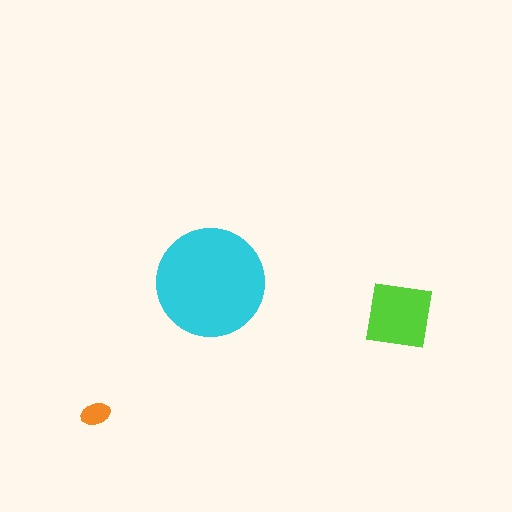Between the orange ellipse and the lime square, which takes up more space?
The lime square.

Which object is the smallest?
The orange ellipse.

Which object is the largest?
The cyan circle.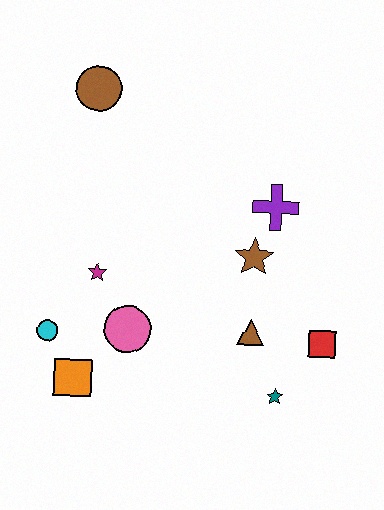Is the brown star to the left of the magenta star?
No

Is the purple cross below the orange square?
No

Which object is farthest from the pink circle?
The brown circle is farthest from the pink circle.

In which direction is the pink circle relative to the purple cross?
The pink circle is to the left of the purple cross.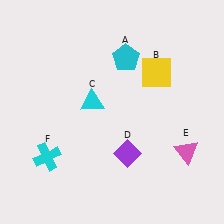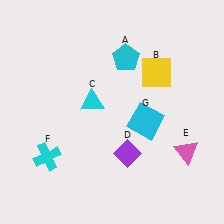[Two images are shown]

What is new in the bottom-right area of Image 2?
A cyan square (G) was added in the bottom-right area of Image 2.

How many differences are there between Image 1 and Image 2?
There is 1 difference between the two images.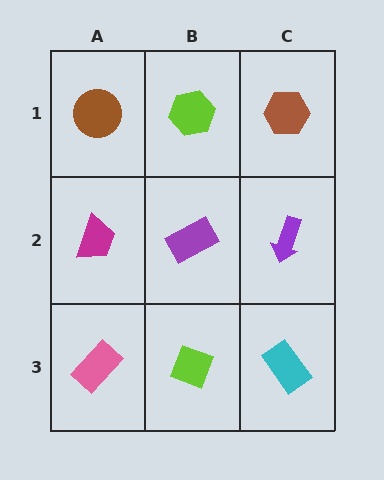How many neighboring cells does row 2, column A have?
3.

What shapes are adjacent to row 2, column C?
A brown hexagon (row 1, column C), a cyan rectangle (row 3, column C), a purple rectangle (row 2, column B).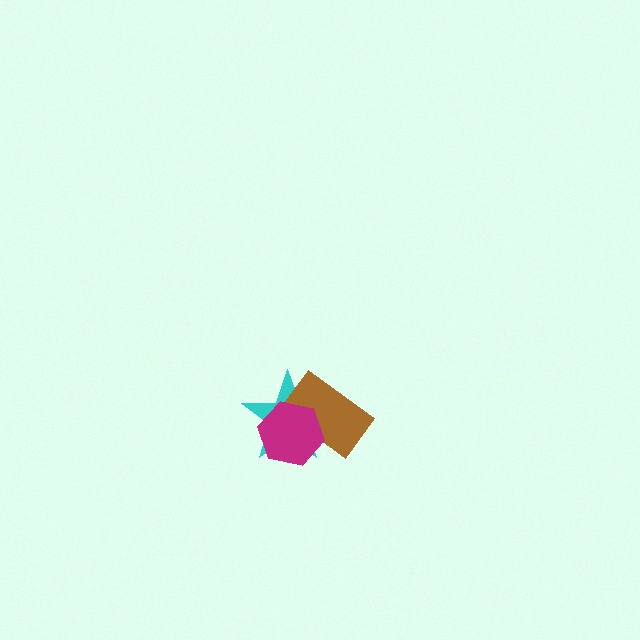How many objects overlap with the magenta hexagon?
2 objects overlap with the magenta hexagon.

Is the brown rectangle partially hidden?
Yes, it is partially covered by another shape.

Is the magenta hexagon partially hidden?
No, no other shape covers it.